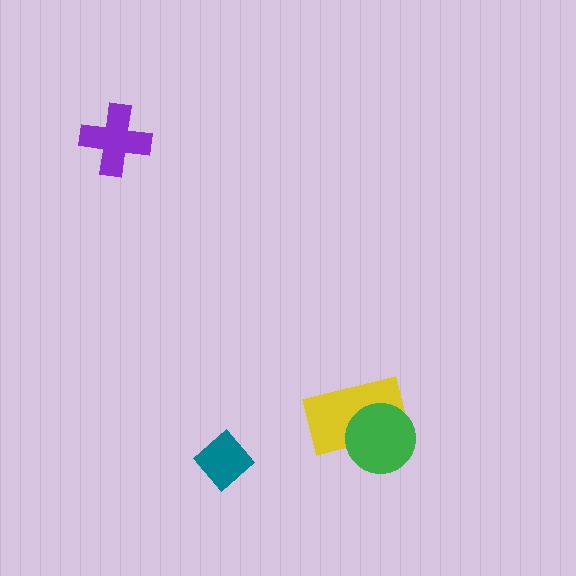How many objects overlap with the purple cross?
0 objects overlap with the purple cross.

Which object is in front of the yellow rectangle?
The green circle is in front of the yellow rectangle.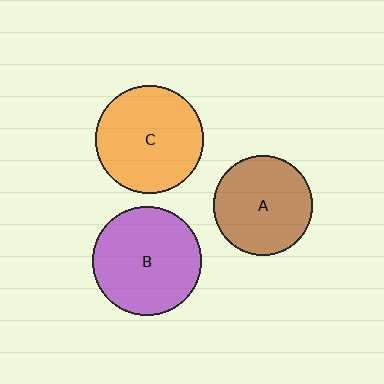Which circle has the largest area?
Circle B (purple).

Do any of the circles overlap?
No, none of the circles overlap.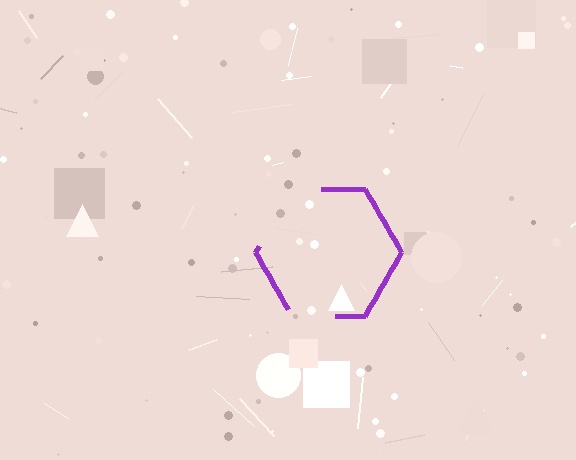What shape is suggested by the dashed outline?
The dashed outline suggests a hexagon.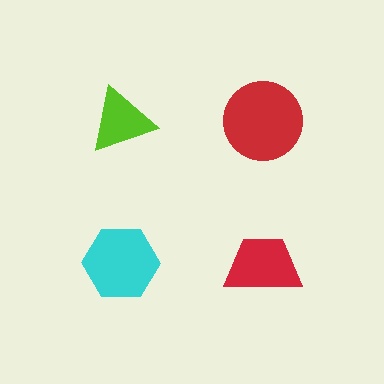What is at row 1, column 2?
A red circle.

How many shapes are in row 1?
2 shapes.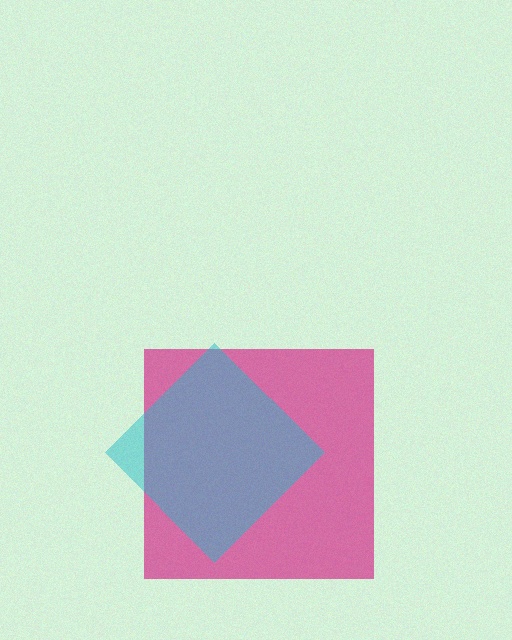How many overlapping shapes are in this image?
There are 2 overlapping shapes in the image.